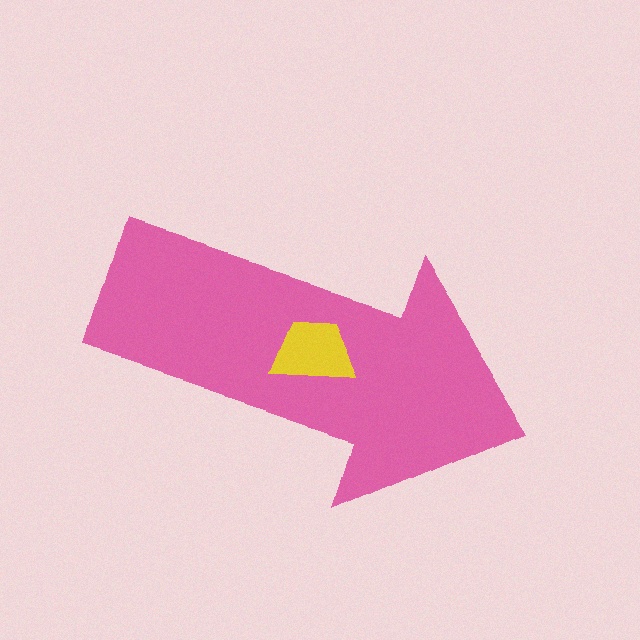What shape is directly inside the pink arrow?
The yellow trapezoid.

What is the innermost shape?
The yellow trapezoid.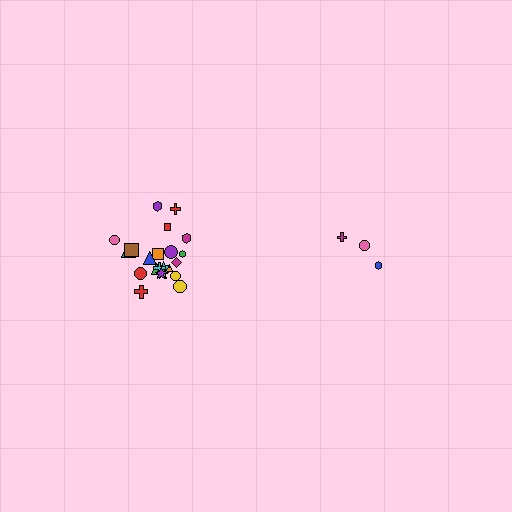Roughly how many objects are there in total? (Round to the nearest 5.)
Roughly 25 objects in total.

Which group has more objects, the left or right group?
The left group.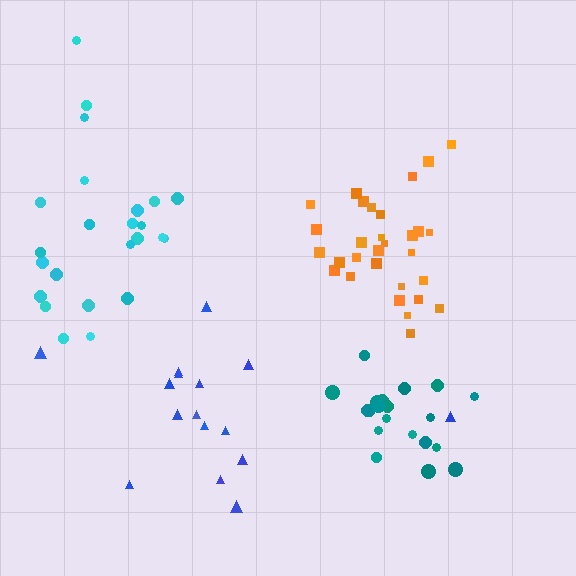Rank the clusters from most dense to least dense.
orange, teal, cyan, blue.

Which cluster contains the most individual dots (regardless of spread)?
Orange (30).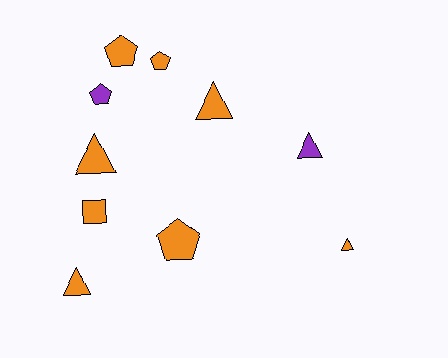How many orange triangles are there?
There are 4 orange triangles.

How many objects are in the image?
There are 10 objects.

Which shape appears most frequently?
Triangle, with 5 objects.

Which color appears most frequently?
Orange, with 8 objects.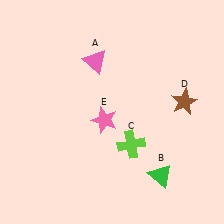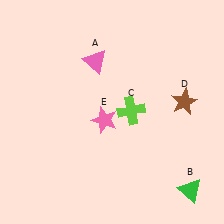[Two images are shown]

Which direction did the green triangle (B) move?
The green triangle (B) moved right.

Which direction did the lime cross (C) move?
The lime cross (C) moved up.